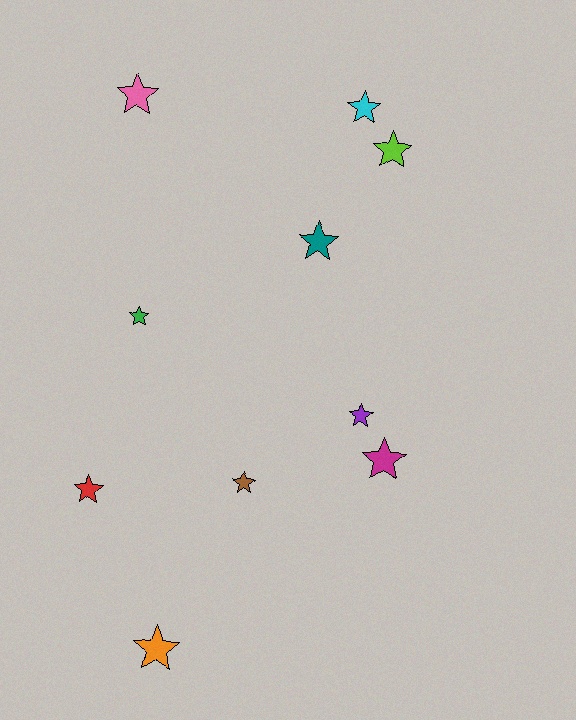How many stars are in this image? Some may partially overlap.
There are 10 stars.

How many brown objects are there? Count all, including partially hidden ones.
There is 1 brown object.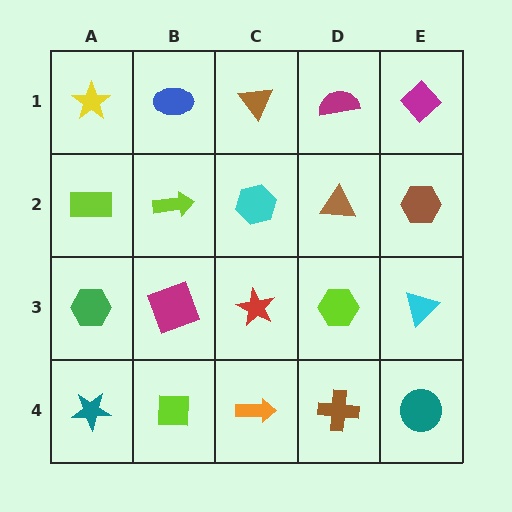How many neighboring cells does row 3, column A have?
3.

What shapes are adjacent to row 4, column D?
A lime hexagon (row 3, column D), an orange arrow (row 4, column C), a teal circle (row 4, column E).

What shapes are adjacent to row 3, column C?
A cyan hexagon (row 2, column C), an orange arrow (row 4, column C), a magenta square (row 3, column B), a lime hexagon (row 3, column D).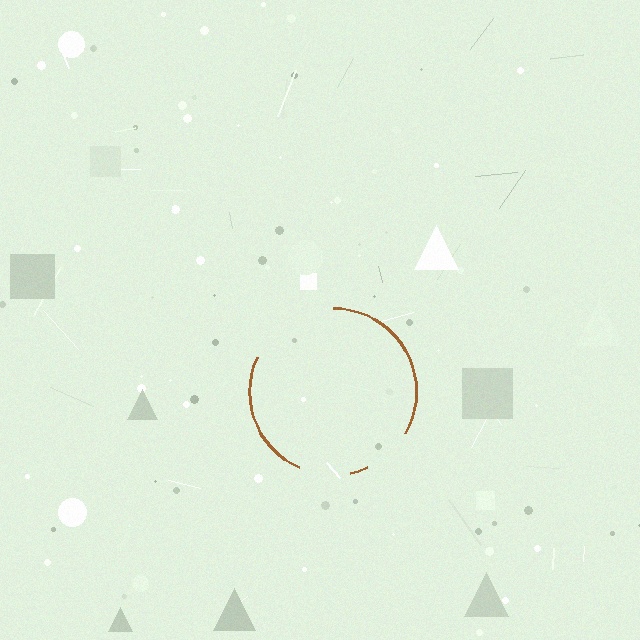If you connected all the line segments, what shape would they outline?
They would outline a circle.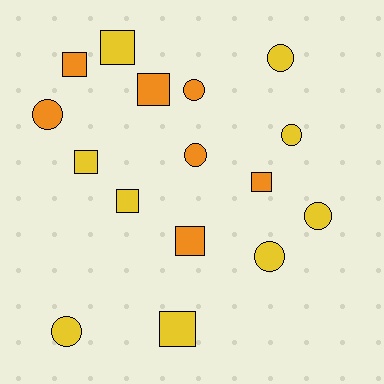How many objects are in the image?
There are 16 objects.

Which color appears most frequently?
Yellow, with 9 objects.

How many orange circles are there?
There are 3 orange circles.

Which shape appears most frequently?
Circle, with 8 objects.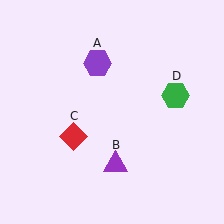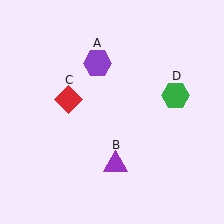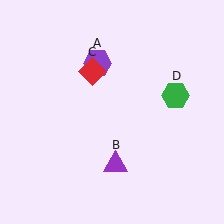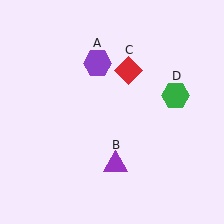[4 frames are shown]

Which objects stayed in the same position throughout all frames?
Purple hexagon (object A) and purple triangle (object B) and green hexagon (object D) remained stationary.